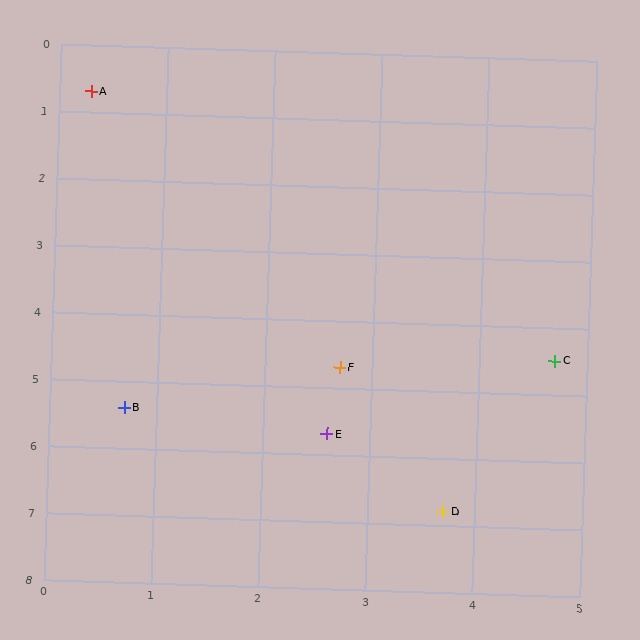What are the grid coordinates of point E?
Point E is at approximately (2.6, 5.7).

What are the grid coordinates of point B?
Point B is at approximately (0.7, 5.4).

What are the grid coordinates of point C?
Point C is at approximately (4.7, 4.5).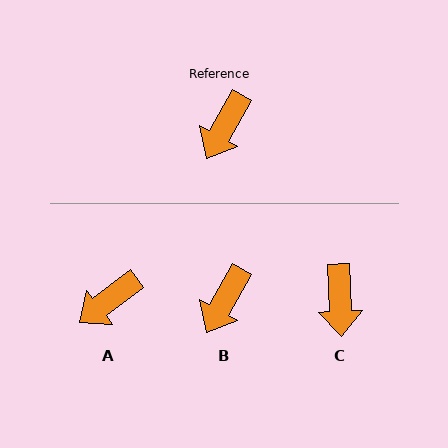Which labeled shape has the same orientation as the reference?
B.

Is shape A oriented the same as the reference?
No, it is off by about 23 degrees.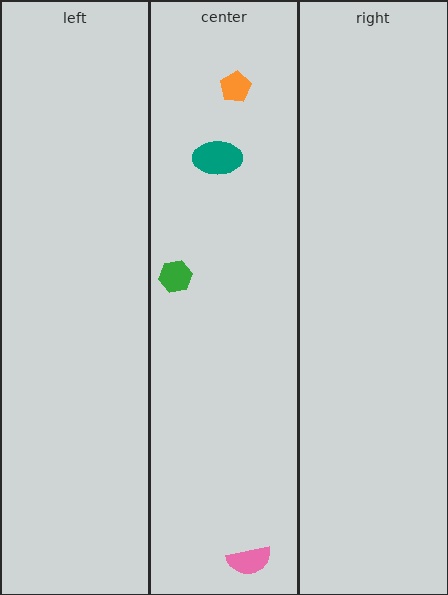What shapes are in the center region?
The orange pentagon, the teal ellipse, the green hexagon, the pink semicircle.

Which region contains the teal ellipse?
The center region.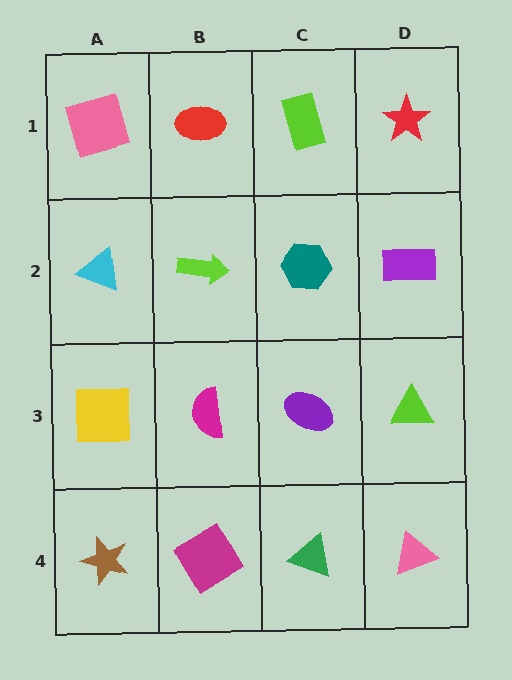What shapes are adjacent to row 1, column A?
A cyan triangle (row 2, column A), a red ellipse (row 1, column B).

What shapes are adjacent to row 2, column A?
A pink square (row 1, column A), a yellow square (row 3, column A), a lime arrow (row 2, column B).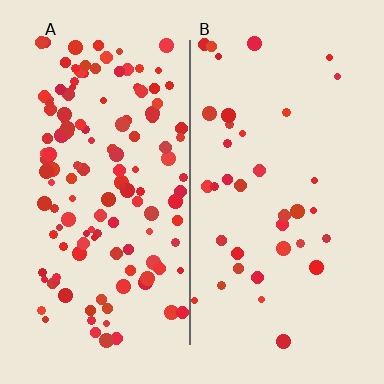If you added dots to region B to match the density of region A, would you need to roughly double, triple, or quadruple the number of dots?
Approximately quadruple.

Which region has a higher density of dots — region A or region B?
A (the left).